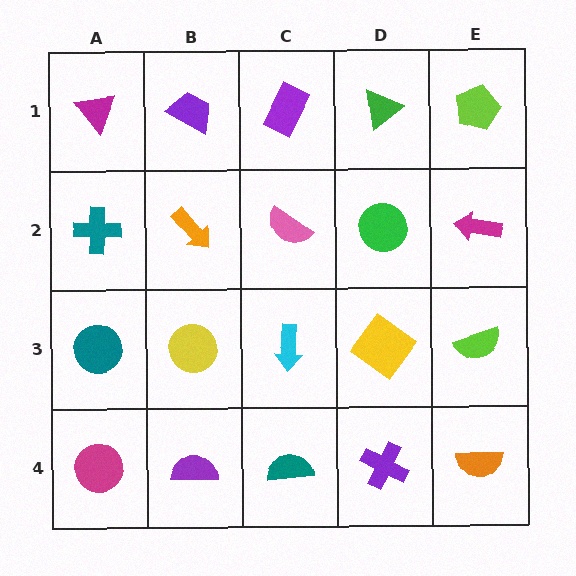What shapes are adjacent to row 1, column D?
A green circle (row 2, column D), a purple rectangle (row 1, column C), a lime pentagon (row 1, column E).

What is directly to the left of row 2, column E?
A green circle.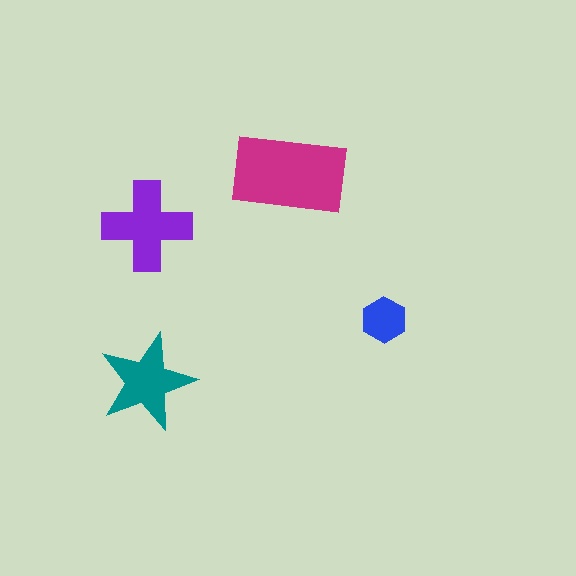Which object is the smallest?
The blue hexagon.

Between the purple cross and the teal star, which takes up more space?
The purple cross.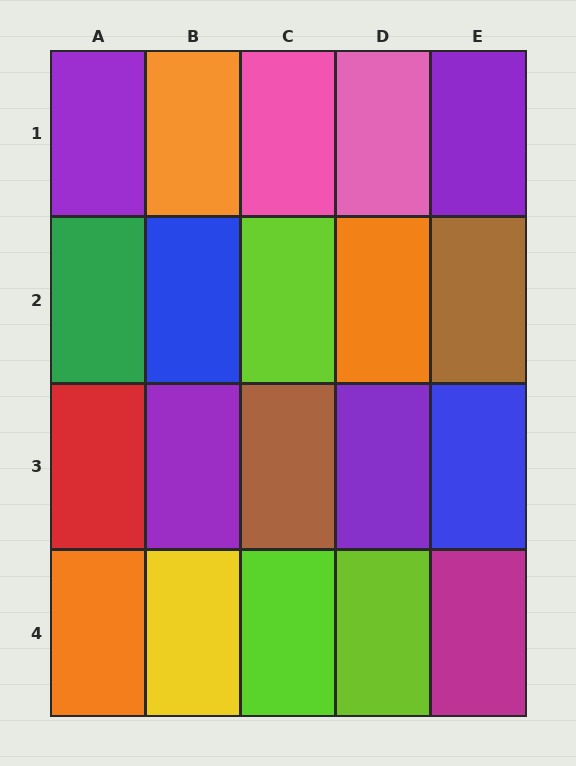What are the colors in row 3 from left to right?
Red, purple, brown, purple, blue.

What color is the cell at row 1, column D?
Pink.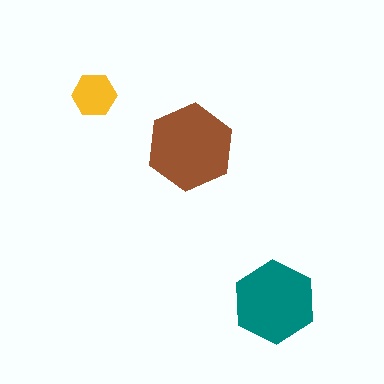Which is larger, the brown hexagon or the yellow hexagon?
The brown one.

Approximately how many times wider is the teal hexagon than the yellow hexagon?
About 2 times wider.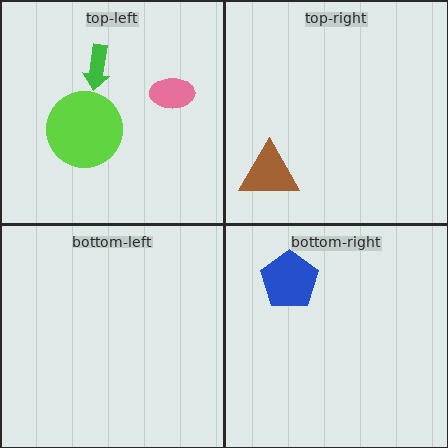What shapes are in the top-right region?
The brown triangle.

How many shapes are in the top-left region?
3.